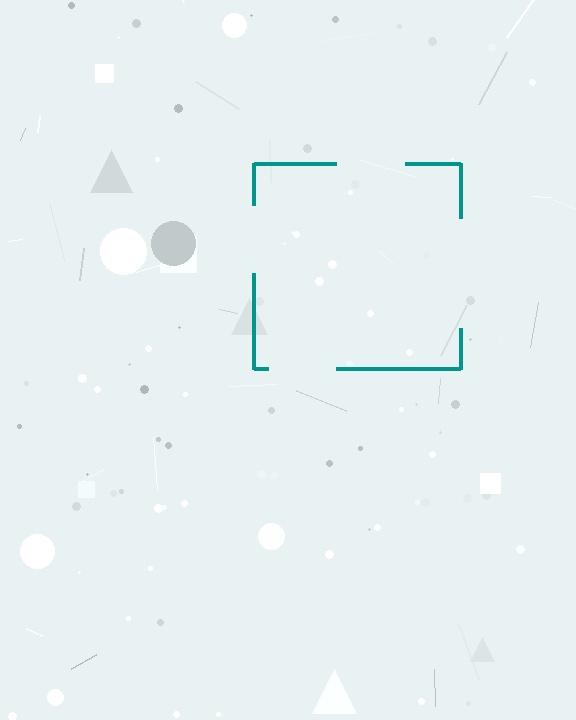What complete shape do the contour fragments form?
The contour fragments form a square.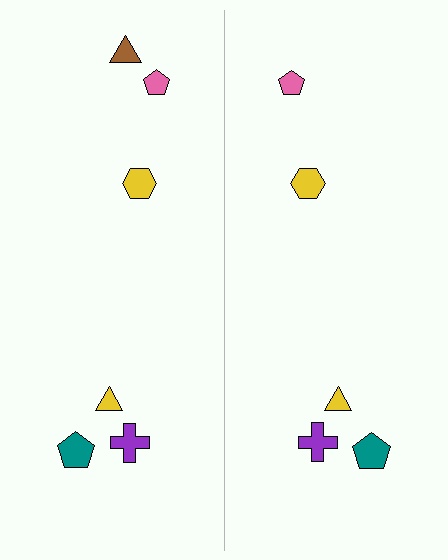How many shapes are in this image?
There are 11 shapes in this image.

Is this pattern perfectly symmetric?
No, the pattern is not perfectly symmetric. A brown triangle is missing from the right side.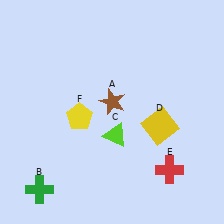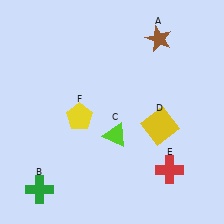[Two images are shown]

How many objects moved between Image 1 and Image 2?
1 object moved between the two images.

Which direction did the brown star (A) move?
The brown star (A) moved up.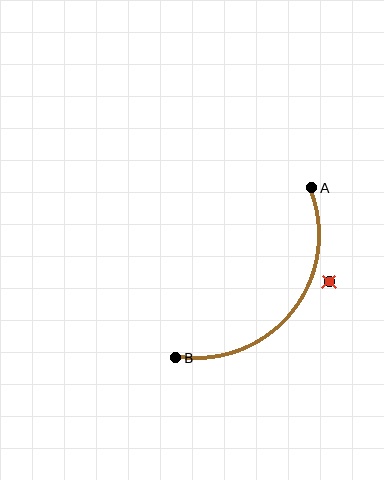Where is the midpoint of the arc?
The arc midpoint is the point on the curve farthest from the straight line joining A and B. It sits below and to the right of that line.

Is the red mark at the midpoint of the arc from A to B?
No — the red mark does not lie on the arc at all. It sits slightly outside the curve.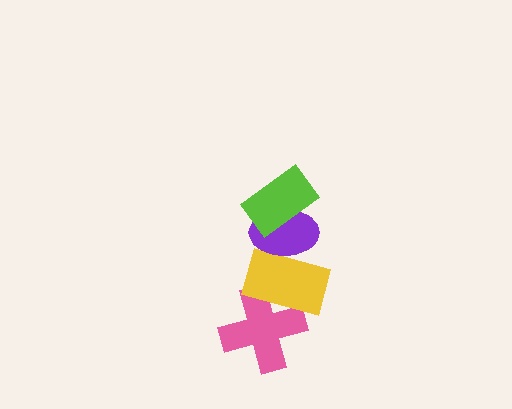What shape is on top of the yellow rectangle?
The purple ellipse is on top of the yellow rectangle.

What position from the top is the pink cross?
The pink cross is 4th from the top.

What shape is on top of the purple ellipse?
The lime rectangle is on top of the purple ellipse.